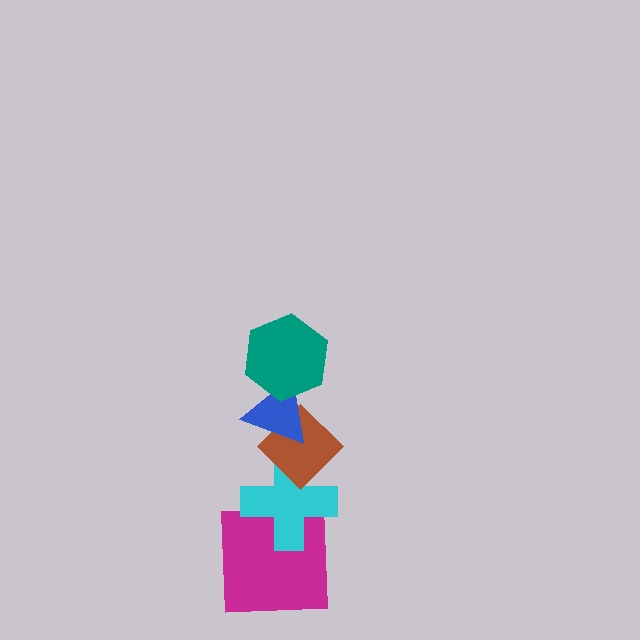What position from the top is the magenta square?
The magenta square is 5th from the top.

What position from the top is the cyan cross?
The cyan cross is 4th from the top.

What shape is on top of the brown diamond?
The blue triangle is on top of the brown diamond.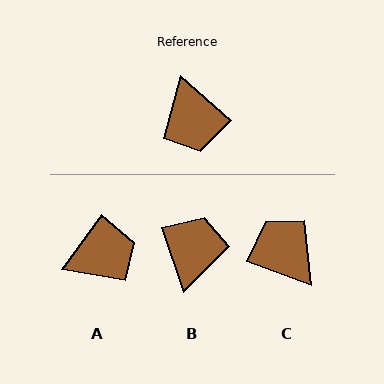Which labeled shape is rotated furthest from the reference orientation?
C, about 159 degrees away.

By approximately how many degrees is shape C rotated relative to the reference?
Approximately 159 degrees clockwise.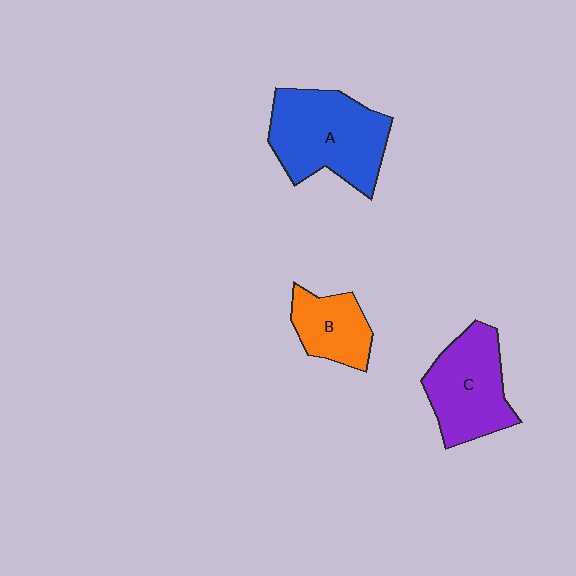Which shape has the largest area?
Shape A (blue).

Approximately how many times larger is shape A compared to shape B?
Approximately 1.9 times.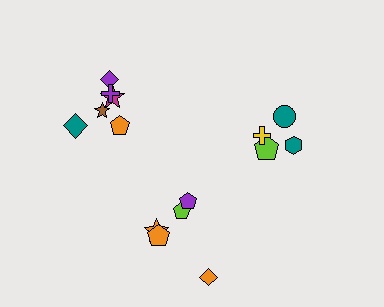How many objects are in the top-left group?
There are 6 objects.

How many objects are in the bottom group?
There are 5 objects.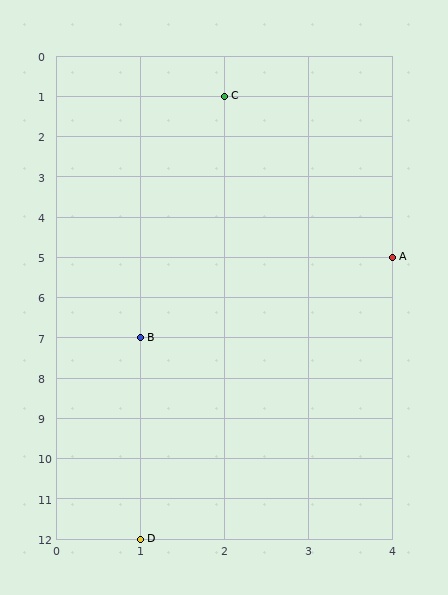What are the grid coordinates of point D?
Point D is at grid coordinates (1, 12).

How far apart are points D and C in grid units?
Points D and C are 1 column and 11 rows apart (about 11.0 grid units diagonally).